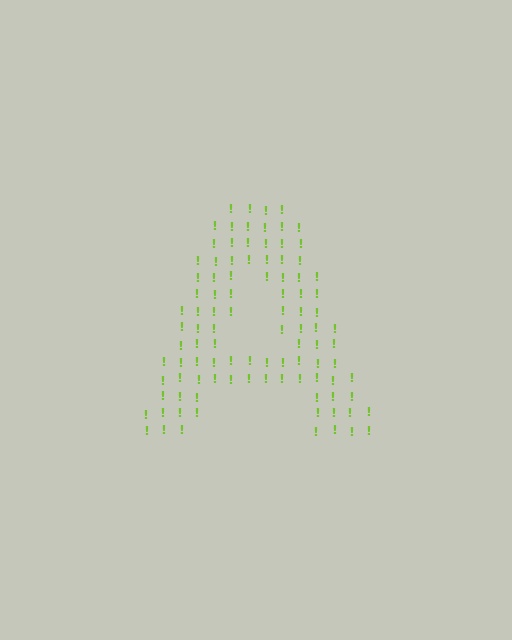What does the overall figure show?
The overall figure shows the letter A.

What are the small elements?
The small elements are exclamation marks.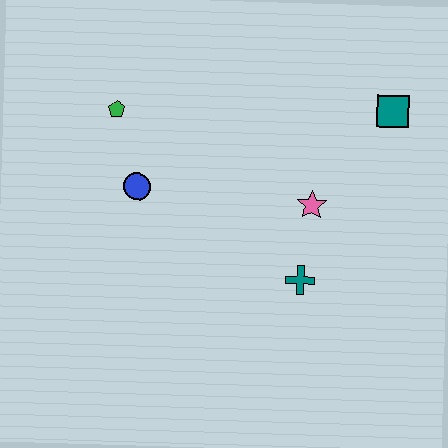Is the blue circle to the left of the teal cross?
Yes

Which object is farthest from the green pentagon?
The teal square is farthest from the green pentagon.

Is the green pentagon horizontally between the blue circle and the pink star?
No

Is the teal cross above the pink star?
No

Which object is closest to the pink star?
The teal cross is closest to the pink star.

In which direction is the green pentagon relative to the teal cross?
The green pentagon is to the left of the teal cross.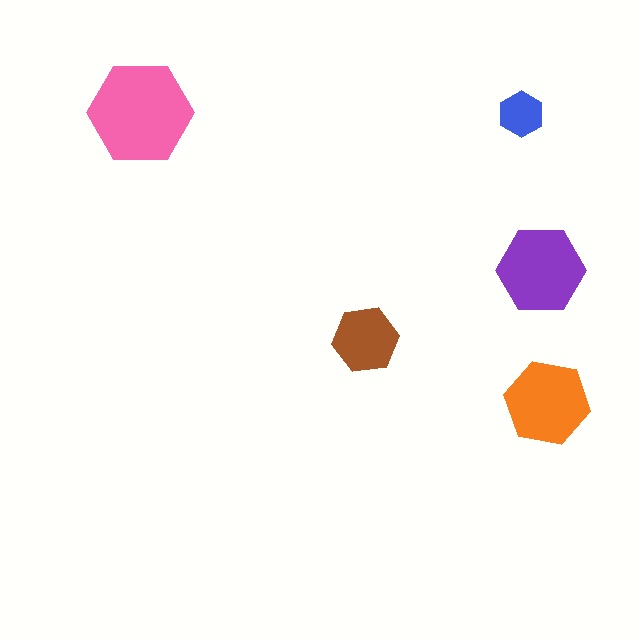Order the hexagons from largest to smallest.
the pink one, the purple one, the orange one, the brown one, the blue one.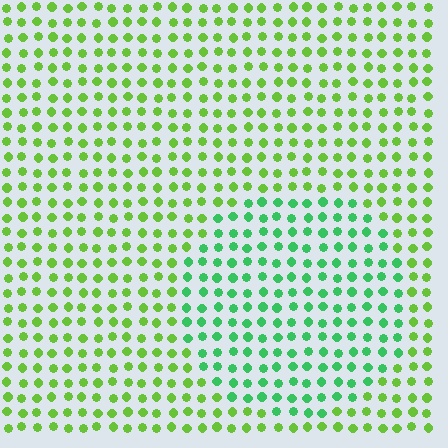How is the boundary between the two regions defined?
The boundary is defined purely by a slight shift in hue (about 39 degrees). Spacing, size, and orientation are identical on both sides.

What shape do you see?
I see a circle.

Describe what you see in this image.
The image is filled with small lime elements in a uniform arrangement. A circle-shaped region is visible where the elements are tinted to a slightly different hue, forming a subtle color boundary.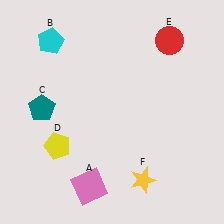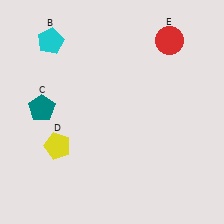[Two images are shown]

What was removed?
The pink square (A), the yellow star (F) were removed in Image 2.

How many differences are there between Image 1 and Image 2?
There are 2 differences between the two images.